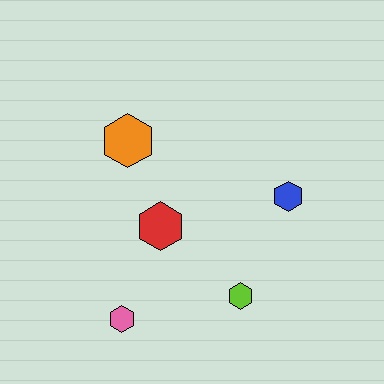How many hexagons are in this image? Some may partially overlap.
There are 5 hexagons.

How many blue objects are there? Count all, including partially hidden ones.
There is 1 blue object.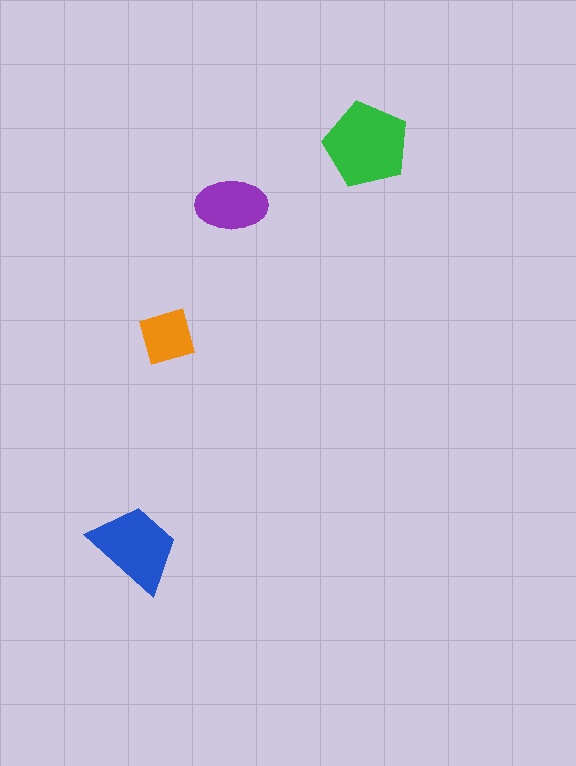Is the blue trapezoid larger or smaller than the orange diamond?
Larger.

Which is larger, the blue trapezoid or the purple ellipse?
The blue trapezoid.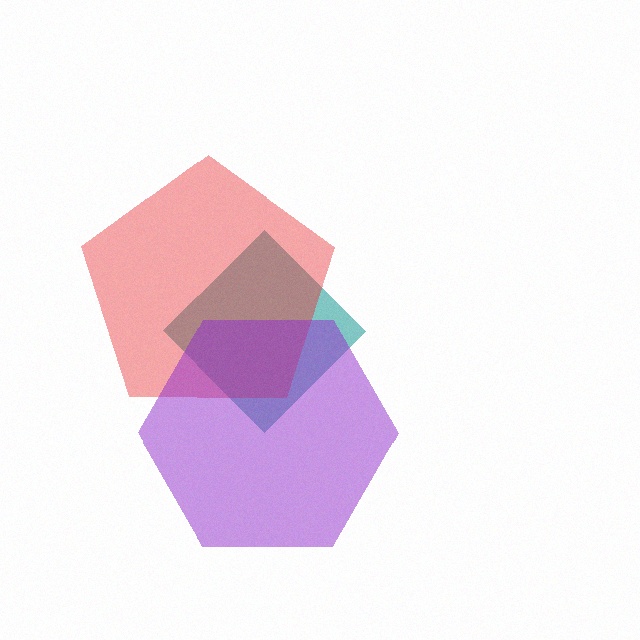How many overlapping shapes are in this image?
There are 3 overlapping shapes in the image.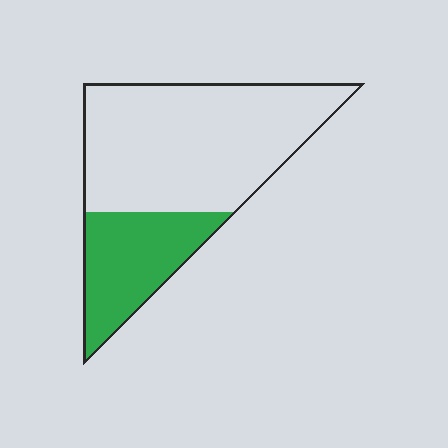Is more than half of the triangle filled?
No.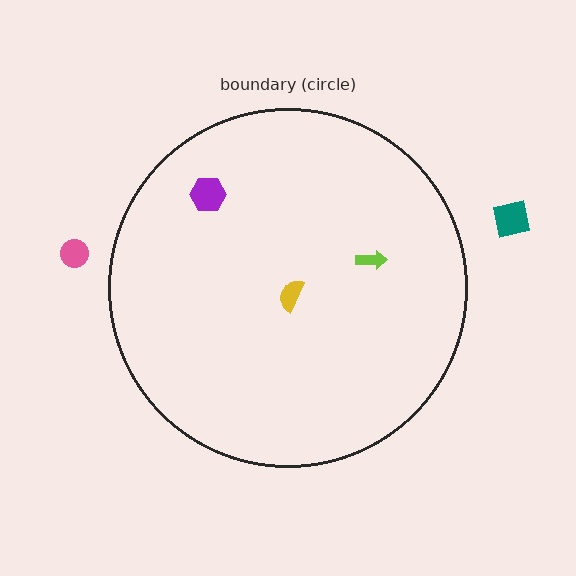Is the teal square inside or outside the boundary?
Outside.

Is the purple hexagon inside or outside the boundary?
Inside.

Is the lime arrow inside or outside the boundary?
Inside.